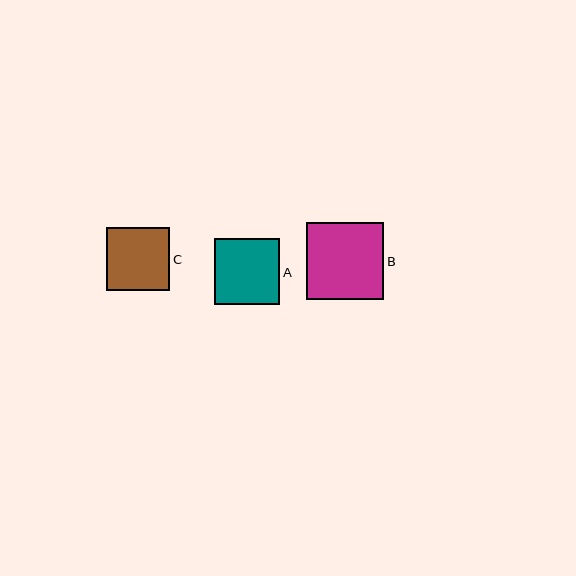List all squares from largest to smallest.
From largest to smallest: B, A, C.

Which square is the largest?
Square B is the largest with a size of approximately 77 pixels.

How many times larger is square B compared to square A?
Square B is approximately 1.2 times the size of square A.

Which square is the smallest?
Square C is the smallest with a size of approximately 63 pixels.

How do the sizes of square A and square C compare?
Square A and square C are approximately the same size.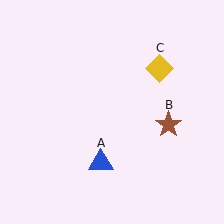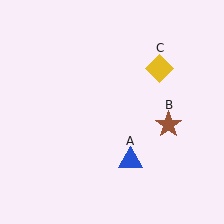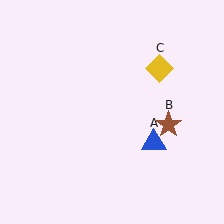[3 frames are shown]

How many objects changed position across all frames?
1 object changed position: blue triangle (object A).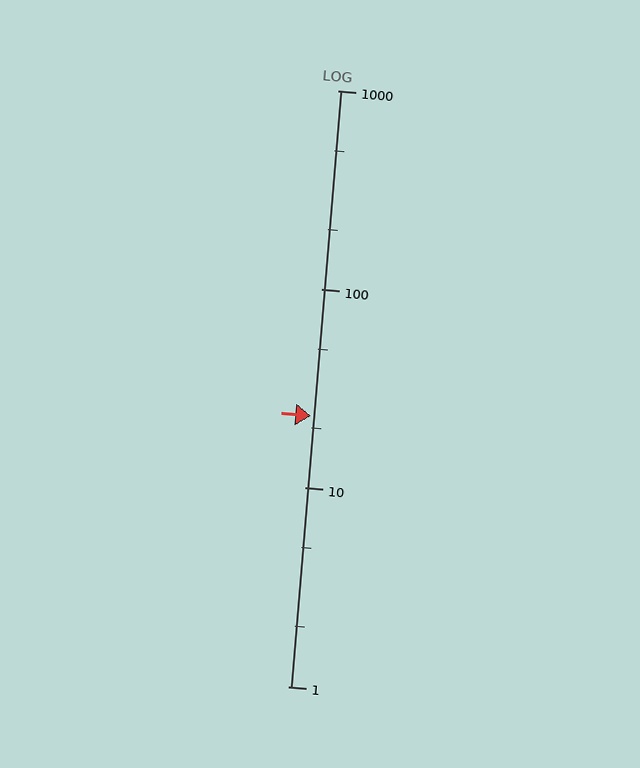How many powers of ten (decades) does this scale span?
The scale spans 3 decades, from 1 to 1000.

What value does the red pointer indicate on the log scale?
The pointer indicates approximately 23.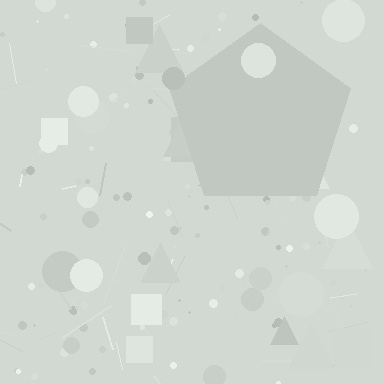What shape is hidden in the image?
A pentagon is hidden in the image.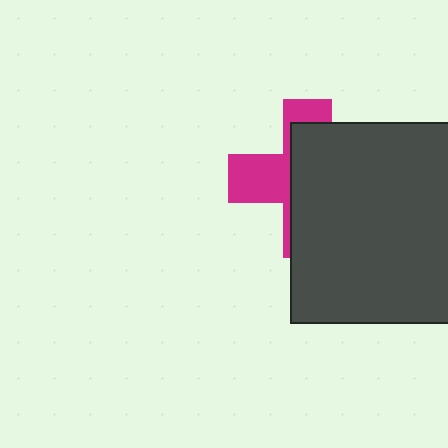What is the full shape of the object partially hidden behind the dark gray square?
The partially hidden object is a magenta cross.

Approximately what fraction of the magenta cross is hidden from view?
Roughly 65% of the magenta cross is hidden behind the dark gray square.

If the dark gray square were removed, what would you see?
You would see the complete magenta cross.